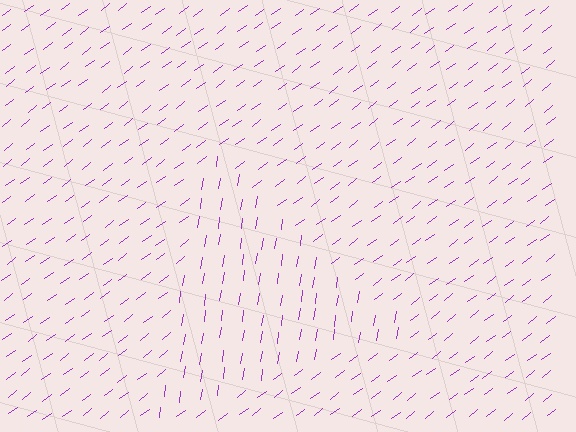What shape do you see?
I see a triangle.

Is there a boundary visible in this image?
Yes, there is a texture boundary formed by a change in line orientation.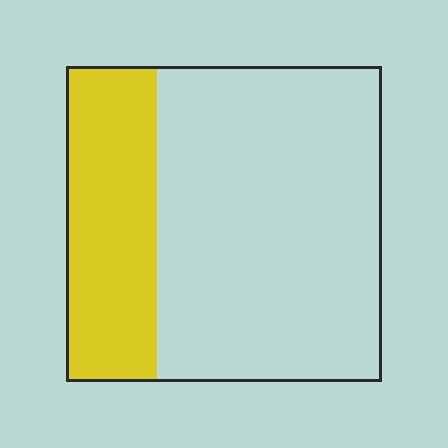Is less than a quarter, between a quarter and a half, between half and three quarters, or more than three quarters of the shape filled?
Between a quarter and a half.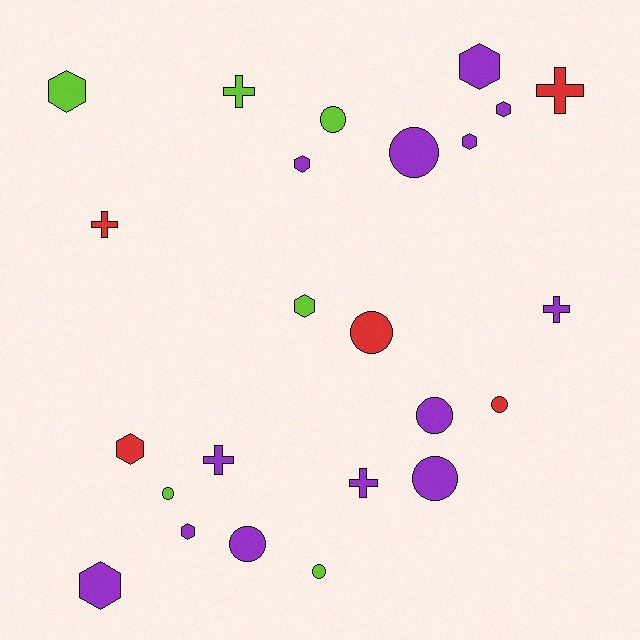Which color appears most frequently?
Purple, with 13 objects.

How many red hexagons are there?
There is 1 red hexagon.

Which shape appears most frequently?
Hexagon, with 9 objects.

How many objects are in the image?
There are 24 objects.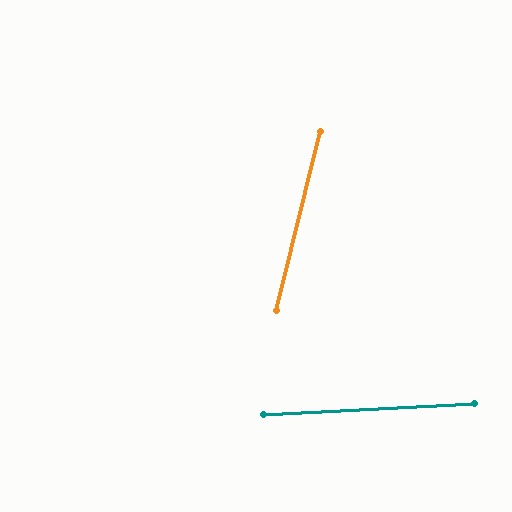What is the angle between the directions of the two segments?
Approximately 73 degrees.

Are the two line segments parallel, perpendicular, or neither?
Neither parallel nor perpendicular — they differ by about 73°.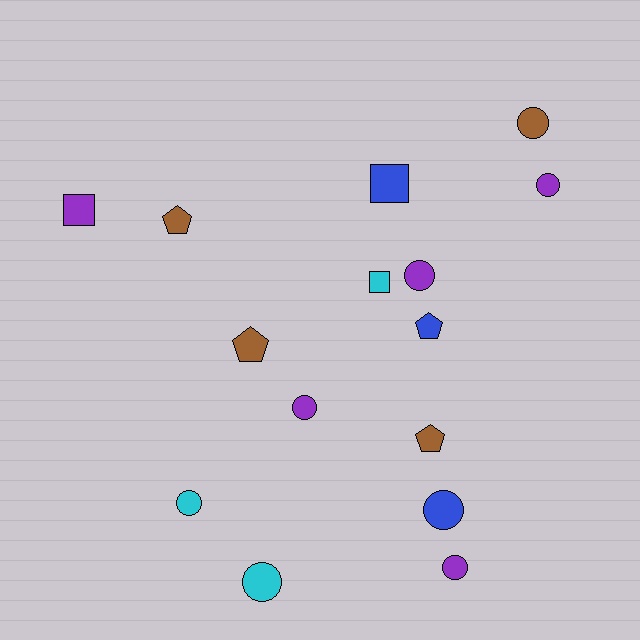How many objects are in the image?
There are 15 objects.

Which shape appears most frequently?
Circle, with 8 objects.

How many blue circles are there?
There is 1 blue circle.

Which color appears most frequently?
Purple, with 5 objects.